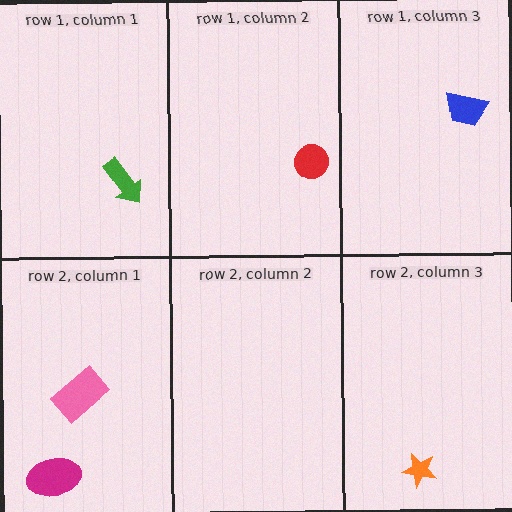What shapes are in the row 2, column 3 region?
The orange star.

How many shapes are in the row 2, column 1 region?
2.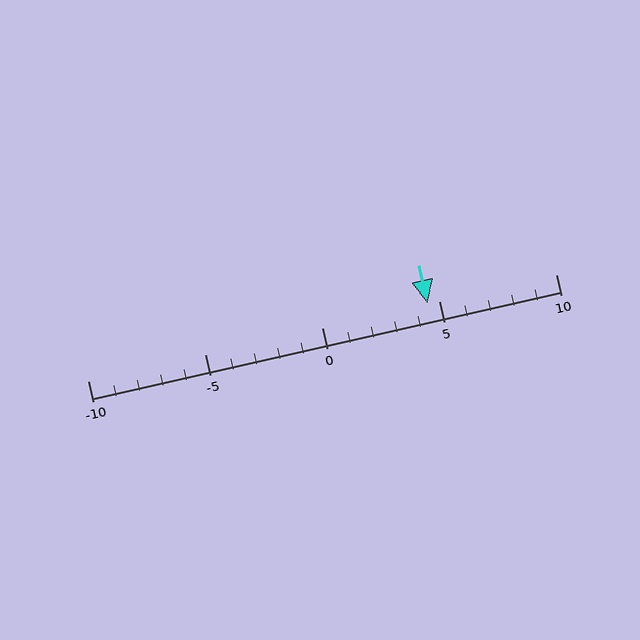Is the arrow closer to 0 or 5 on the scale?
The arrow is closer to 5.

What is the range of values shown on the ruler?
The ruler shows values from -10 to 10.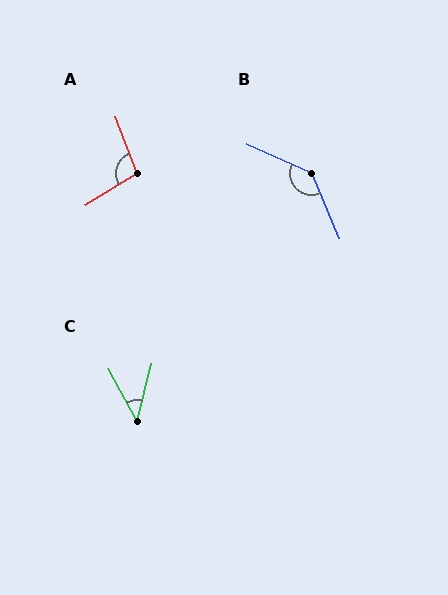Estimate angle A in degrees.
Approximately 101 degrees.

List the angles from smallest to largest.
C (43°), A (101°), B (137°).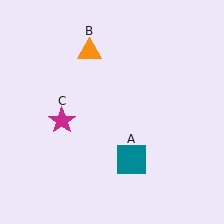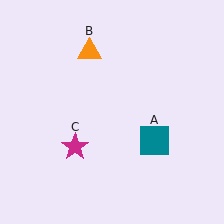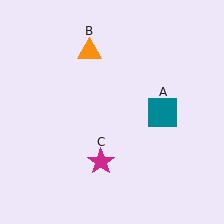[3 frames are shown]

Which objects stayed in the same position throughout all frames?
Orange triangle (object B) remained stationary.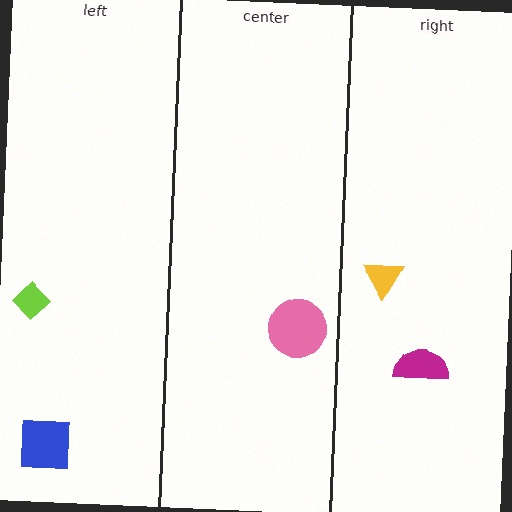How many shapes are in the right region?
2.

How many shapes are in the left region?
2.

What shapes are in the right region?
The magenta semicircle, the yellow triangle.